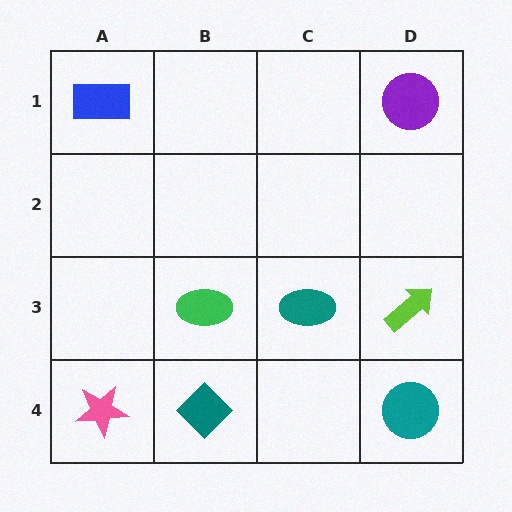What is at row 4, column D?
A teal circle.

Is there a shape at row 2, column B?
No, that cell is empty.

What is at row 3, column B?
A green ellipse.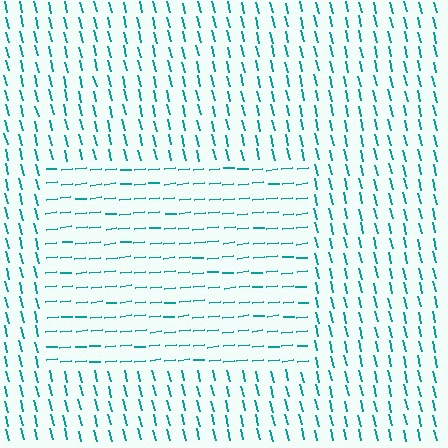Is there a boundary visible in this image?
Yes, there is a texture boundary formed by a change in line orientation.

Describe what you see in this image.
The image is filled with small teal line segments. A rectangle region in the image has lines oriented differently from the surrounding lines, creating a visible texture boundary.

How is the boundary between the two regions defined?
The boundary is defined purely by a change in line orientation (approximately 82 degrees difference). All lines are the same color and thickness.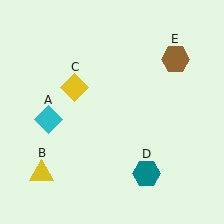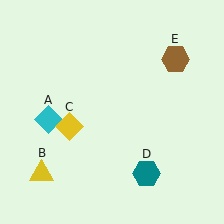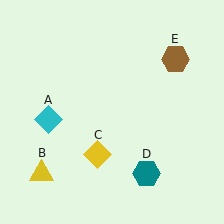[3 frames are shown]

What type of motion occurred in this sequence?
The yellow diamond (object C) rotated counterclockwise around the center of the scene.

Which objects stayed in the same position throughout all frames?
Cyan diamond (object A) and yellow triangle (object B) and teal hexagon (object D) and brown hexagon (object E) remained stationary.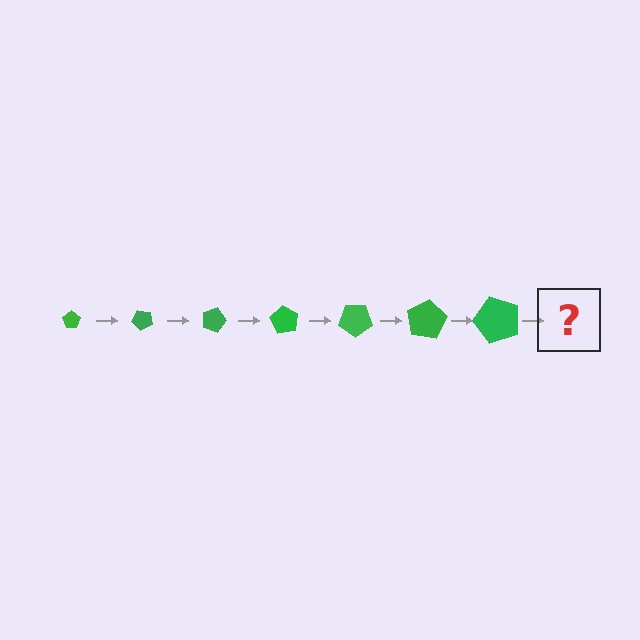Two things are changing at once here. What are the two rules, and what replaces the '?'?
The two rules are that the pentagon grows larger each step and it rotates 45 degrees each step. The '?' should be a pentagon, larger than the previous one and rotated 315 degrees from the start.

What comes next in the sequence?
The next element should be a pentagon, larger than the previous one and rotated 315 degrees from the start.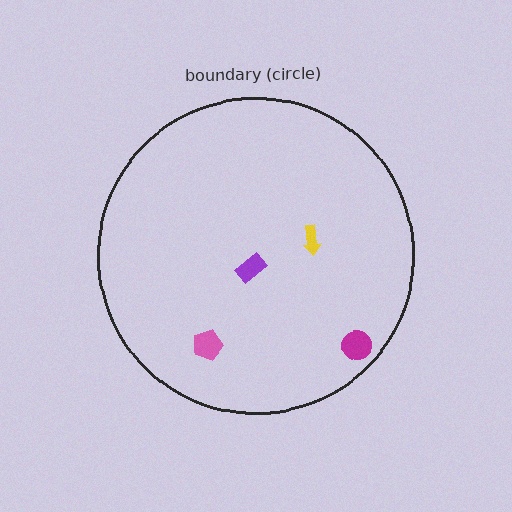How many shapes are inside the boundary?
4 inside, 0 outside.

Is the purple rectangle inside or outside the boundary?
Inside.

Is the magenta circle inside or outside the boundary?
Inside.